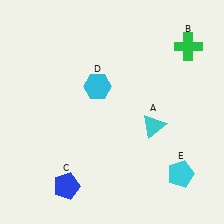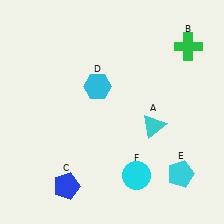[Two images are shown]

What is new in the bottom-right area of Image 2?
A cyan circle (F) was added in the bottom-right area of Image 2.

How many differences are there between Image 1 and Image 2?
There is 1 difference between the two images.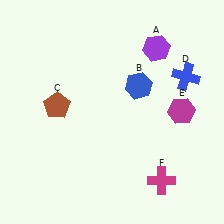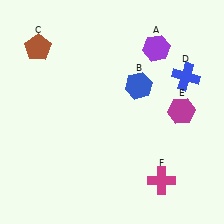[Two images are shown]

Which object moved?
The brown pentagon (C) moved up.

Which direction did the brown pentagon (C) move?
The brown pentagon (C) moved up.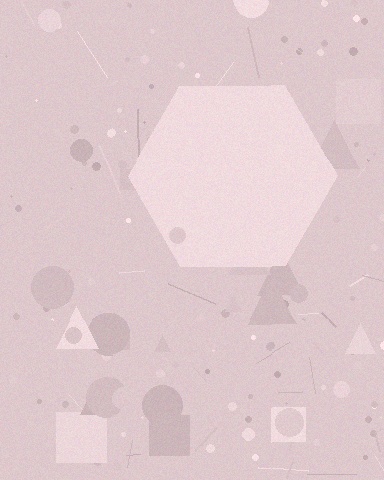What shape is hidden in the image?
A hexagon is hidden in the image.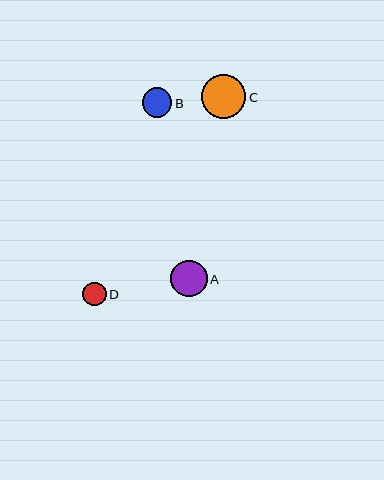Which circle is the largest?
Circle C is the largest with a size of approximately 44 pixels.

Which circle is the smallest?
Circle D is the smallest with a size of approximately 23 pixels.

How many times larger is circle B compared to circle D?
Circle B is approximately 1.3 times the size of circle D.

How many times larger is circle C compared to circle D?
Circle C is approximately 1.9 times the size of circle D.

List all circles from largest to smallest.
From largest to smallest: C, A, B, D.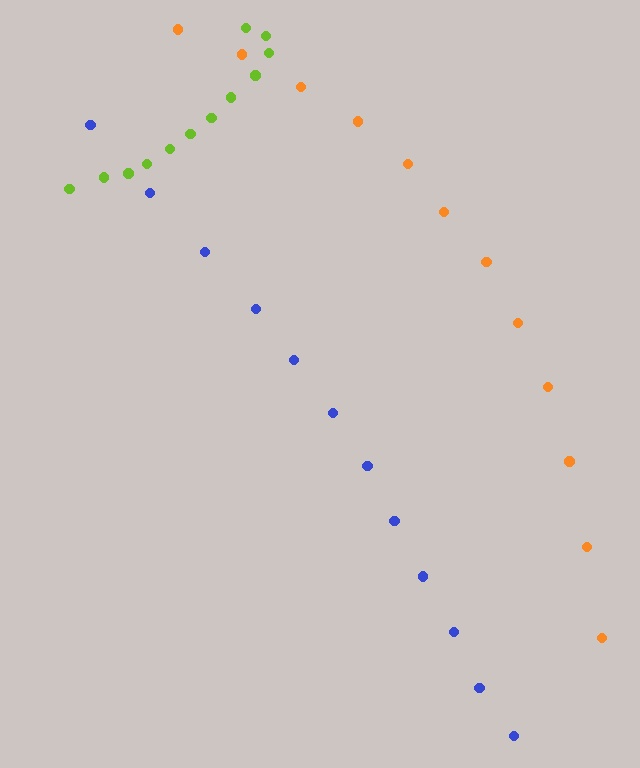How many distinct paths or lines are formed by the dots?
There are 3 distinct paths.